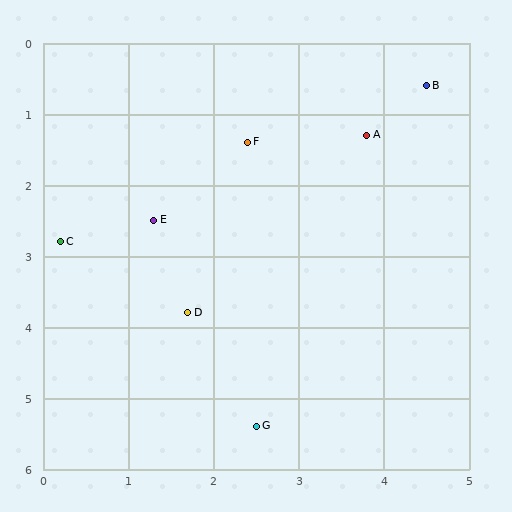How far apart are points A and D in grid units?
Points A and D are about 3.3 grid units apart.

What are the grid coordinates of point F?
Point F is at approximately (2.4, 1.4).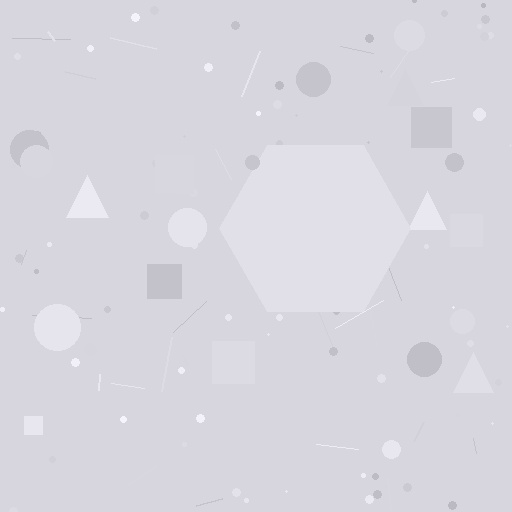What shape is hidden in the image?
A hexagon is hidden in the image.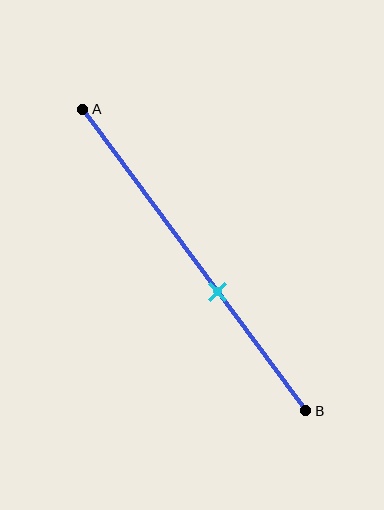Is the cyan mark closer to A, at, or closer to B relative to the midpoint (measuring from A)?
The cyan mark is closer to point B than the midpoint of segment AB.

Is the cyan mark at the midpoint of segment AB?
No, the mark is at about 60% from A, not at the 50% midpoint.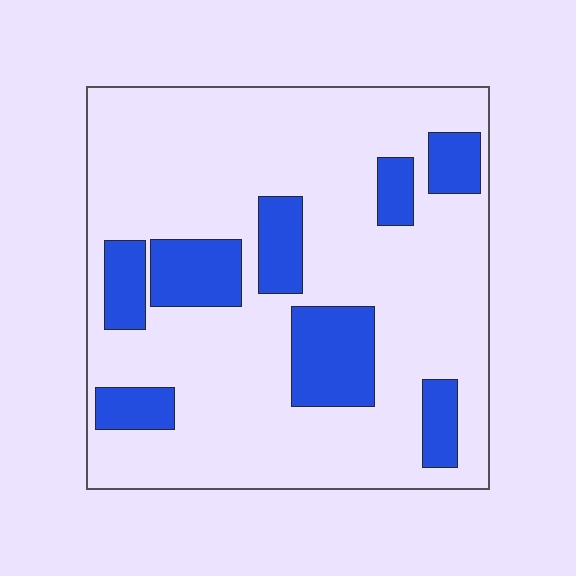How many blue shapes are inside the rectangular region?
8.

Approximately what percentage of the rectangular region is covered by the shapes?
Approximately 20%.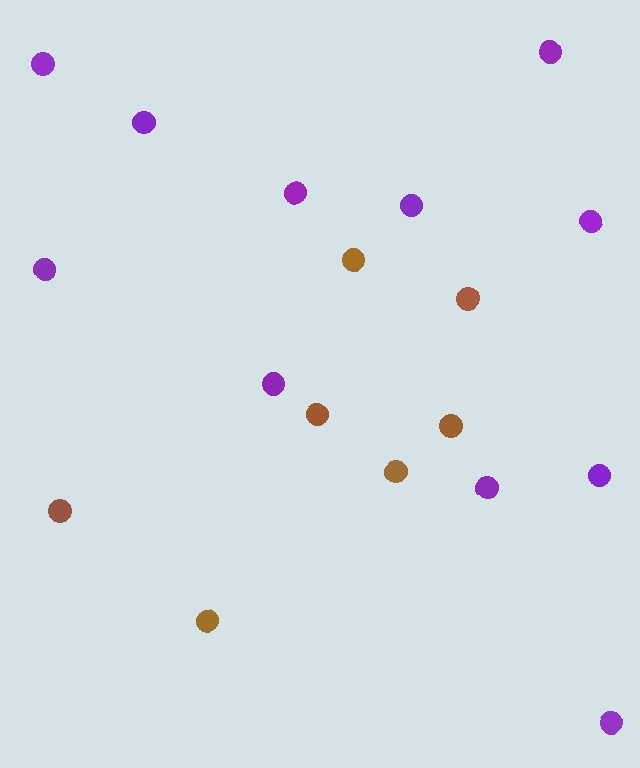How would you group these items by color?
There are 2 groups: one group of brown circles (7) and one group of purple circles (11).